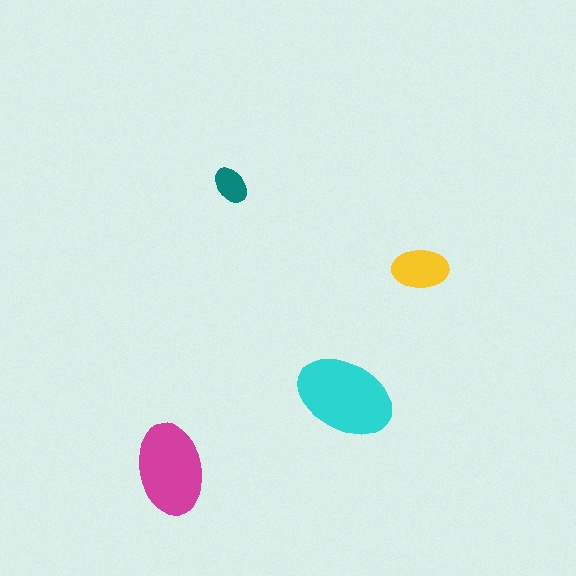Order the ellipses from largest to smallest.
the cyan one, the magenta one, the yellow one, the teal one.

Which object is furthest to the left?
The magenta ellipse is leftmost.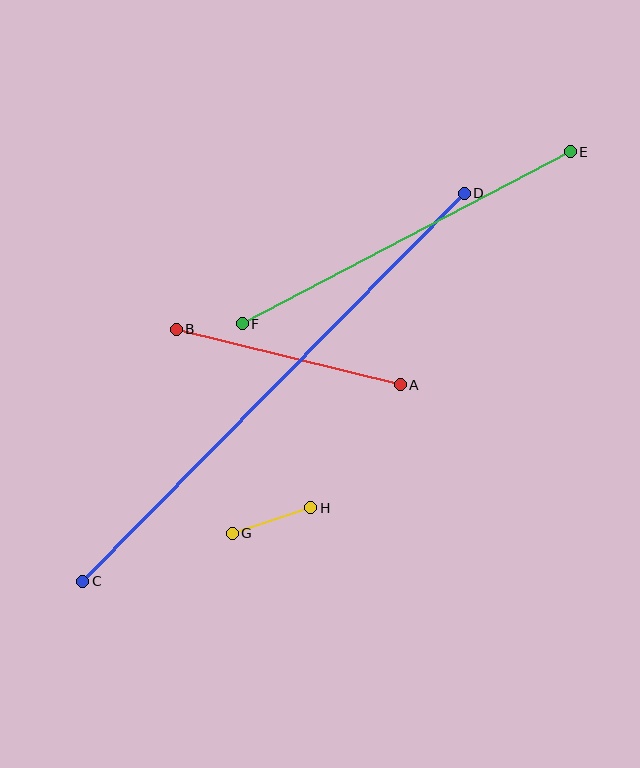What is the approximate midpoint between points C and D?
The midpoint is at approximately (274, 387) pixels.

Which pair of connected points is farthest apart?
Points C and D are farthest apart.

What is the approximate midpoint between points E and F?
The midpoint is at approximately (406, 238) pixels.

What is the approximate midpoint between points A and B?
The midpoint is at approximately (288, 357) pixels.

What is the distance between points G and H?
The distance is approximately 83 pixels.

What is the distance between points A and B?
The distance is approximately 231 pixels.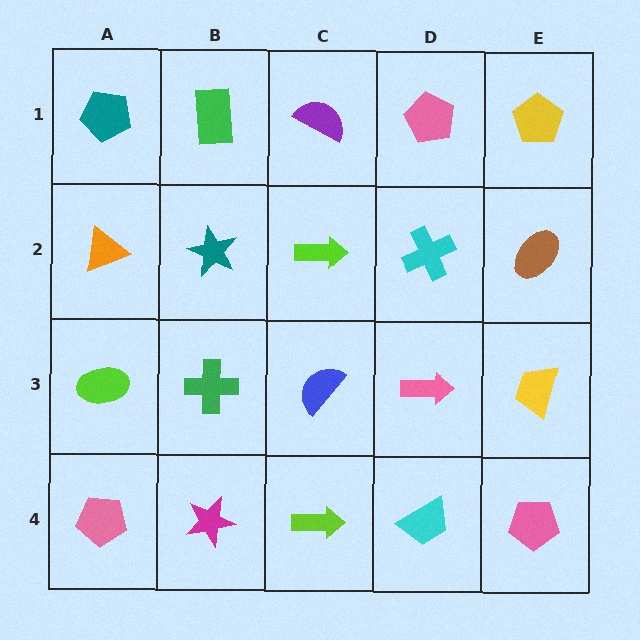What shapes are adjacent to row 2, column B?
A green rectangle (row 1, column B), a green cross (row 3, column B), an orange triangle (row 2, column A), a lime arrow (row 2, column C).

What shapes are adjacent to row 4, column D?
A pink arrow (row 3, column D), a lime arrow (row 4, column C), a pink pentagon (row 4, column E).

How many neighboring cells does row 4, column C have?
3.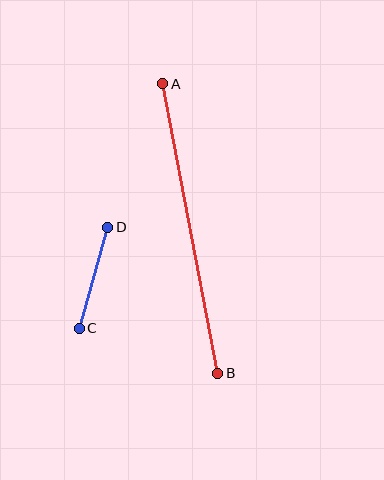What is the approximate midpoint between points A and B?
The midpoint is at approximately (190, 229) pixels.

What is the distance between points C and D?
The distance is approximately 105 pixels.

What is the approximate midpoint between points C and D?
The midpoint is at approximately (94, 278) pixels.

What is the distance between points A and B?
The distance is approximately 294 pixels.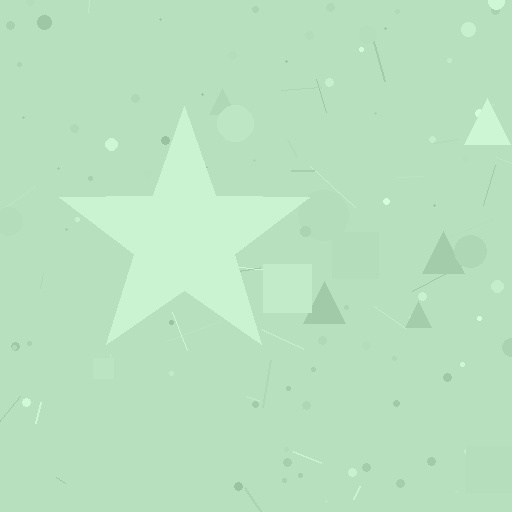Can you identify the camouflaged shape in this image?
The camouflaged shape is a star.